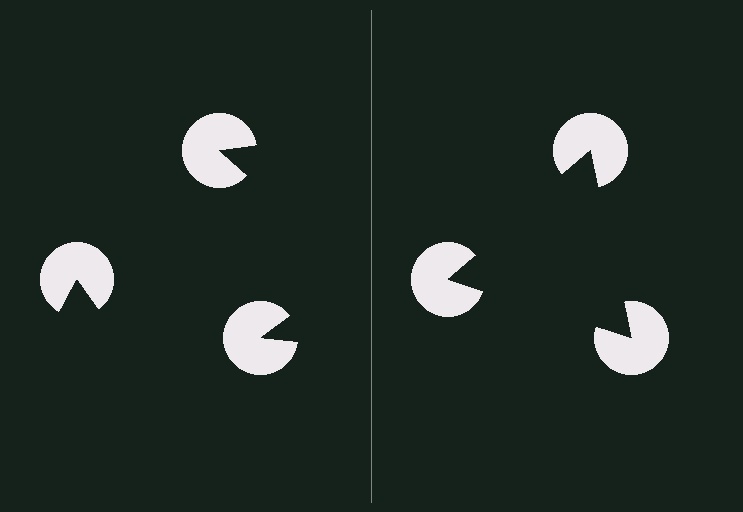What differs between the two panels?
The pac-man discs are positioned identically on both sides; only the wedge orientations differ. On the right they align to a triangle; on the left they are misaligned.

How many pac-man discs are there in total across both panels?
6 — 3 on each side.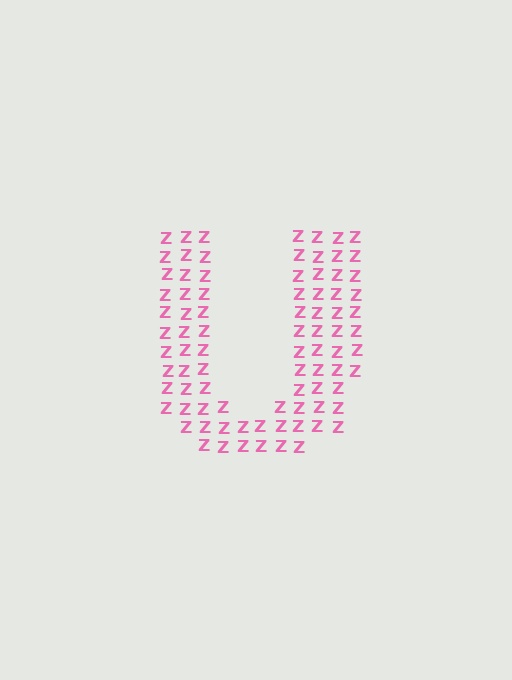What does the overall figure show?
The overall figure shows the letter U.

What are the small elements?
The small elements are letter Z's.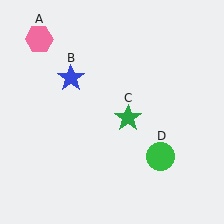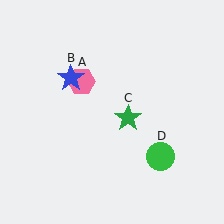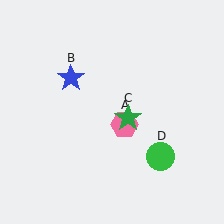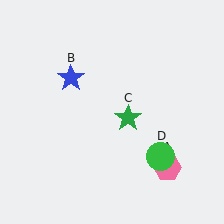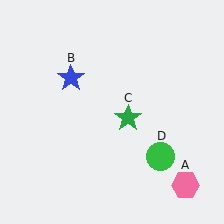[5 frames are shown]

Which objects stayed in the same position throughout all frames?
Blue star (object B) and green star (object C) and green circle (object D) remained stationary.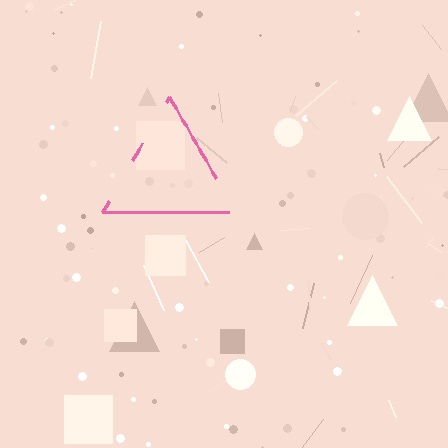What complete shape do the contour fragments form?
The contour fragments form a triangle.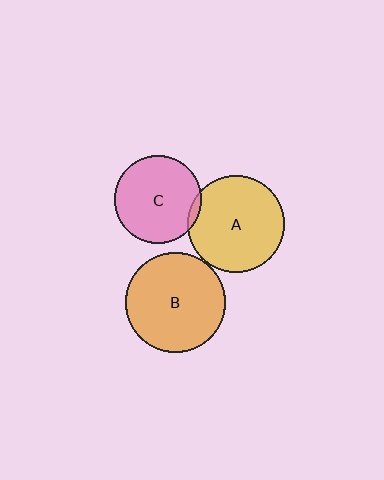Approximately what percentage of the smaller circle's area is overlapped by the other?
Approximately 5%.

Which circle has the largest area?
Circle B (orange).